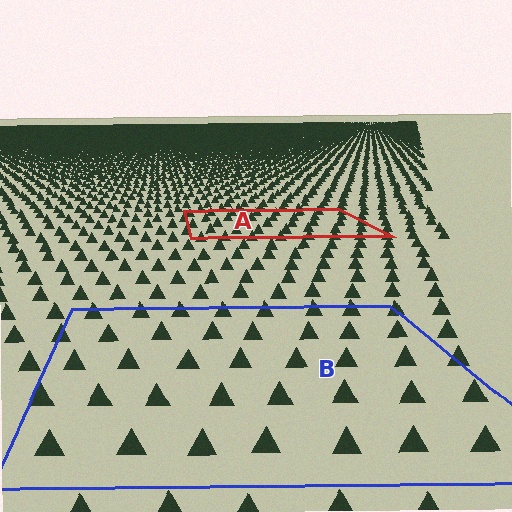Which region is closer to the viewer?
Region B is closer. The texture elements there are larger and more spread out.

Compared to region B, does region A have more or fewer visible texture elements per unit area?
Region A has more texture elements per unit area — they are packed more densely because it is farther away.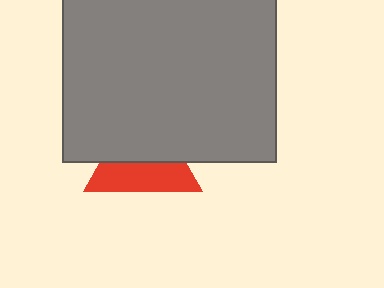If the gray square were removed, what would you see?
You would see the complete red triangle.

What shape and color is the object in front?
The object in front is a gray square.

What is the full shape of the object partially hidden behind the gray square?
The partially hidden object is a red triangle.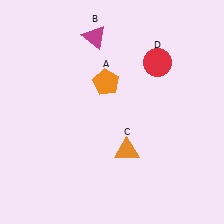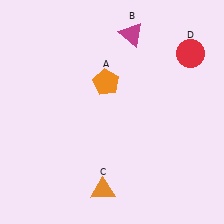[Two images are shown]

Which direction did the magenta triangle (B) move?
The magenta triangle (B) moved right.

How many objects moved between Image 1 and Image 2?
3 objects moved between the two images.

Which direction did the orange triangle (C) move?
The orange triangle (C) moved down.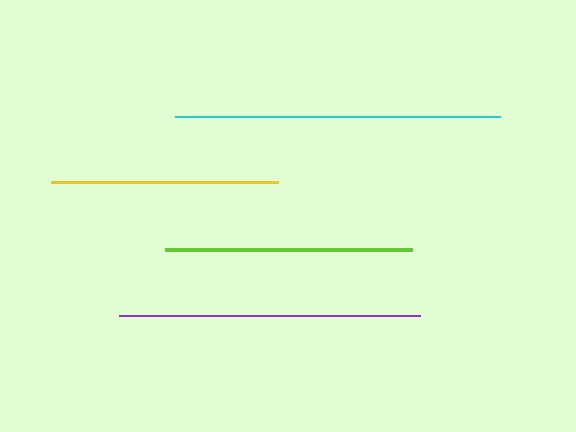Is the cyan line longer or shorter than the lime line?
The cyan line is longer than the lime line.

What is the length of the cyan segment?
The cyan segment is approximately 325 pixels long.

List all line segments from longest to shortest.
From longest to shortest: cyan, purple, lime, yellow.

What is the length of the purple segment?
The purple segment is approximately 301 pixels long.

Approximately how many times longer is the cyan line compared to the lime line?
The cyan line is approximately 1.3 times the length of the lime line.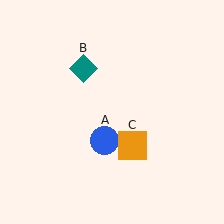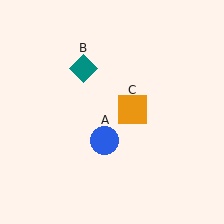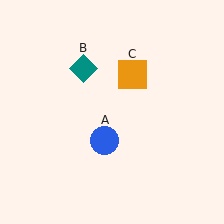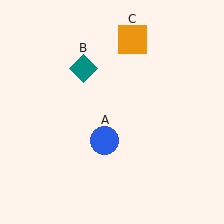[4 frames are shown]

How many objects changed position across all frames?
1 object changed position: orange square (object C).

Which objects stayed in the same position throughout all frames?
Blue circle (object A) and teal diamond (object B) remained stationary.